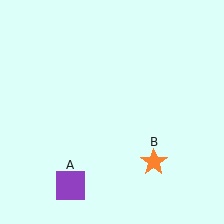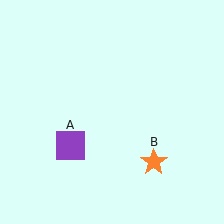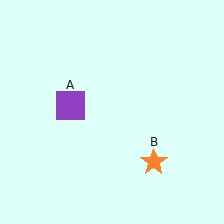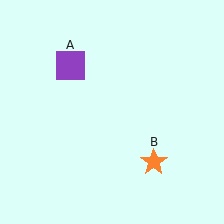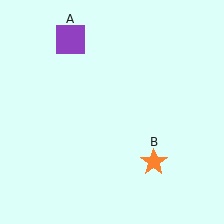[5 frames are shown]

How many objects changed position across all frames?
1 object changed position: purple square (object A).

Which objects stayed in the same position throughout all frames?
Orange star (object B) remained stationary.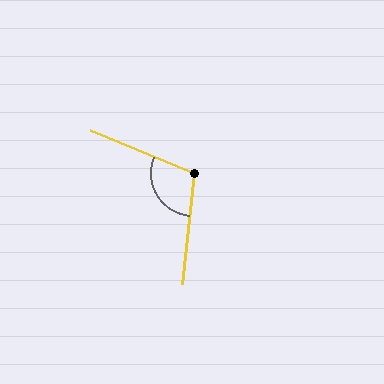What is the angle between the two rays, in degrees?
Approximately 107 degrees.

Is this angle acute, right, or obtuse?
It is obtuse.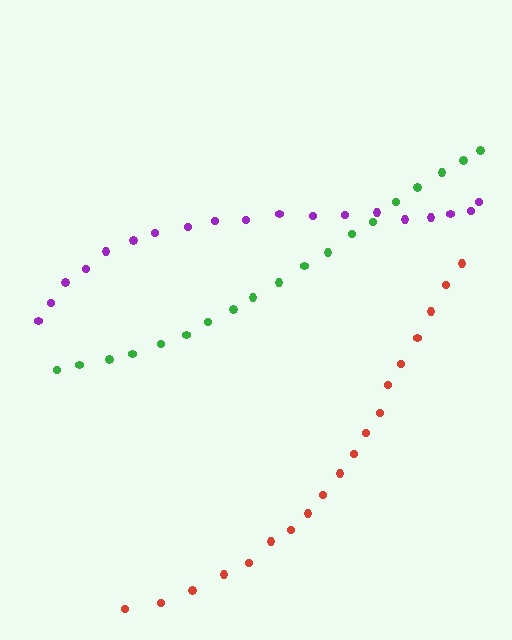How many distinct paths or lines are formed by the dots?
There are 3 distinct paths.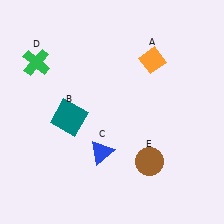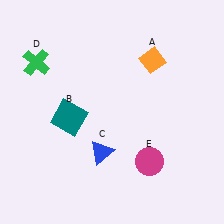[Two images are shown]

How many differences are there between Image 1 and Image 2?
There is 1 difference between the two images.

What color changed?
The circle (E) changed from brown in Image 1 to magenta in Image 2.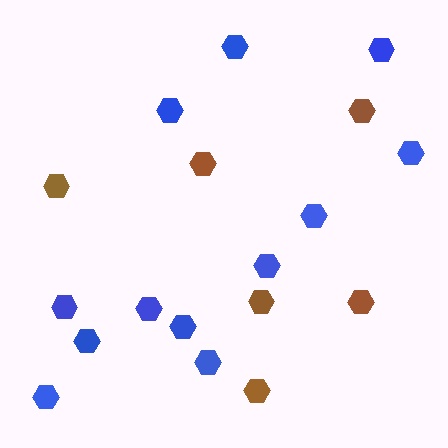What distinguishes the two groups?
There are 2 groups: one group of brown hexagons (6) and one group of blue hexagons (12).